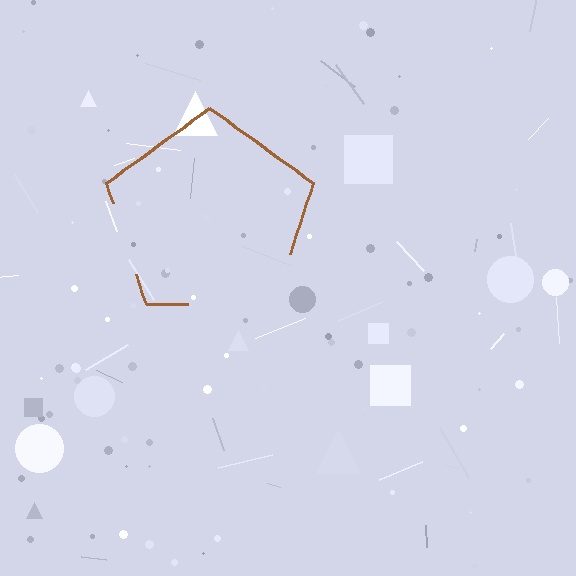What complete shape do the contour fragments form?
The contour fragments form a pentagon.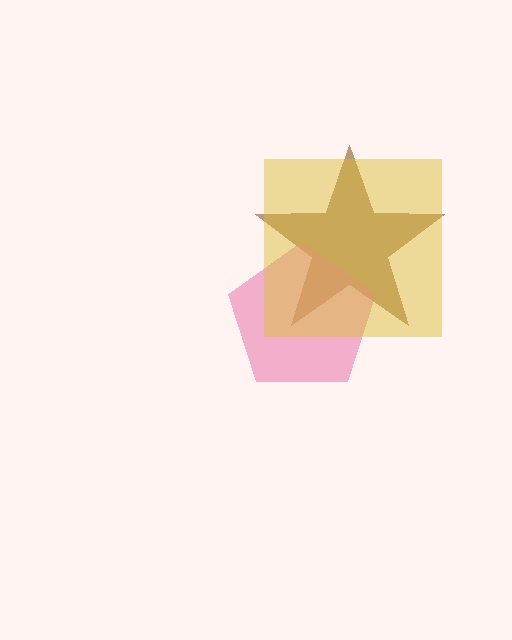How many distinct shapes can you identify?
There are 3 distinct shapes: a brown star, a pink pentagon, a yellow square.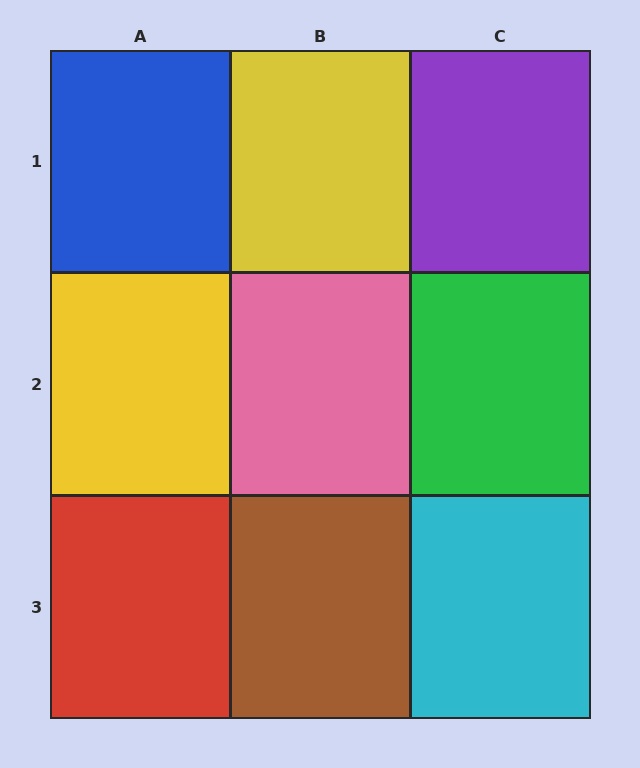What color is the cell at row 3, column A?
Red.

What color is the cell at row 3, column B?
Brown.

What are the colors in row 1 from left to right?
Blue, yellow, purple.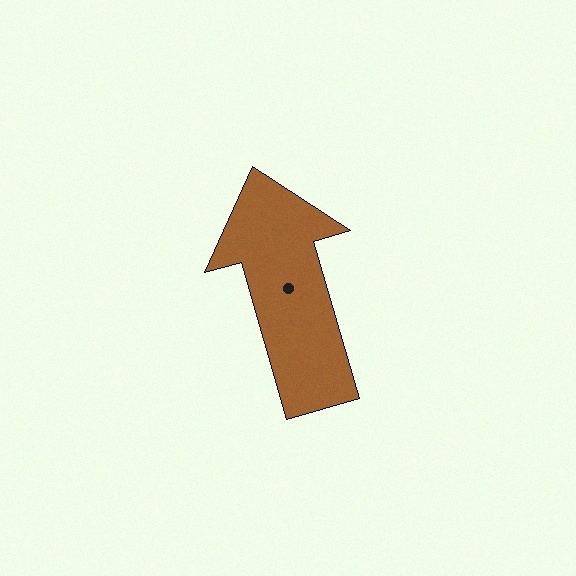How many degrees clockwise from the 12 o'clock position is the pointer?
Approximately 344 degrees.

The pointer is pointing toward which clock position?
Roughly 11 o'clock.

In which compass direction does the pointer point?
North.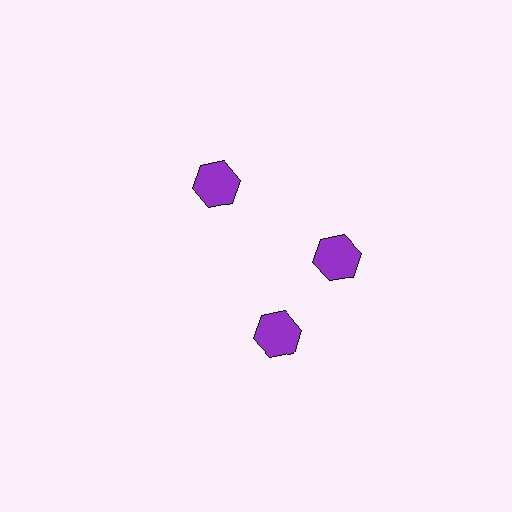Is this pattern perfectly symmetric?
No. The 3 purple hexagons are arranged in a ring, but one element near the 7 o'clock position is rotated out of alignment along the ring, breaking the 3-fold rotational symmetry.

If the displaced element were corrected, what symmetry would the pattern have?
It would have 3-fold rotational symmetry — the pattern would map onto itself every 120 degrees.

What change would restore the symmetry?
The symmetry would be restored by rotating it back into even spacing with its neighbors so that all 3 hexagons sit at equal angles and equal distance from the center.